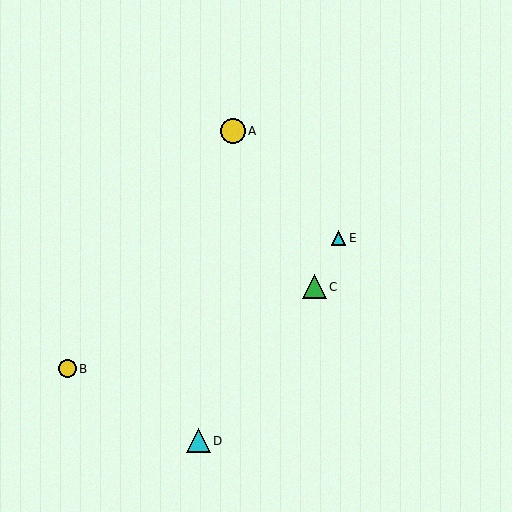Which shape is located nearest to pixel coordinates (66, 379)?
The yellow circle (labeled B) at (68, 369) is nearest to that location.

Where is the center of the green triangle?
The center of the green triangle is at (314, 287).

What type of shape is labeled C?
Shape C is a green triangle.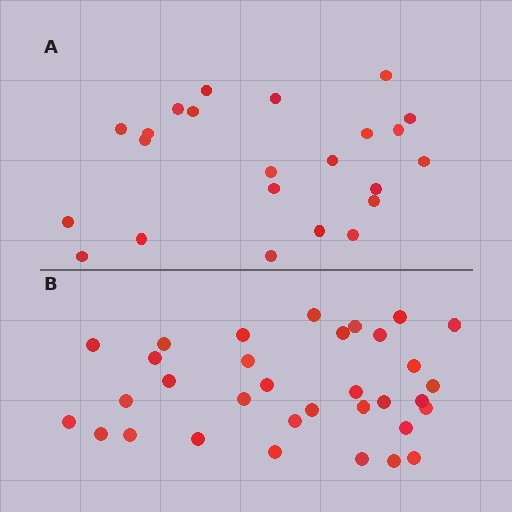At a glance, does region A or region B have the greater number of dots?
Region B (the bottom region) has more dots.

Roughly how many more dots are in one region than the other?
Region B has roughly 10 or so more dots than region A.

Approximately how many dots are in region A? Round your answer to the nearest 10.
About 20 dots. (The exact count is 23, which rounds to 20.)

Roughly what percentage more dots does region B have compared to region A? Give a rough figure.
About 45% more.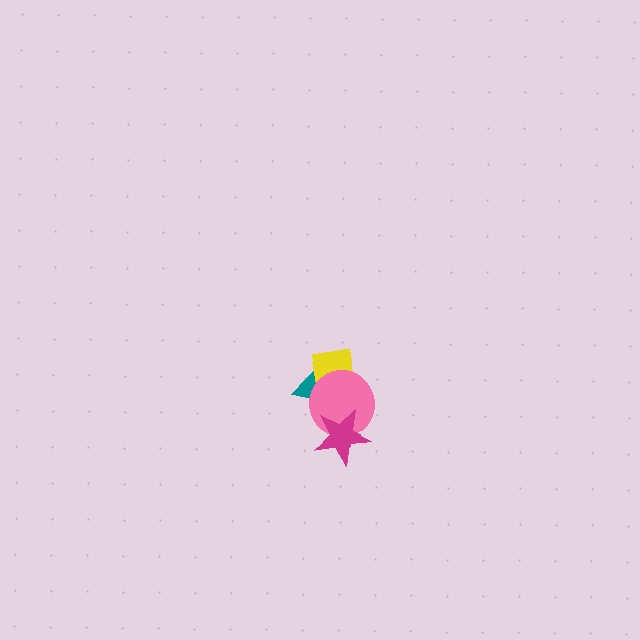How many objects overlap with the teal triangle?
2 objects overlap with the teal triangle.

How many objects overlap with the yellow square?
2 objects overlap with the yellow square.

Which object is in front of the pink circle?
The magenta star is in front of the pink circle.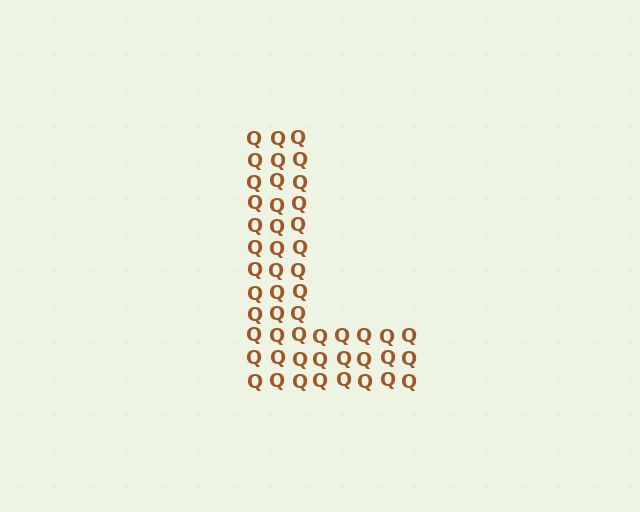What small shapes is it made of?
It is made of small letter Q's.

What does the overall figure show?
The overall figure shows the letter L.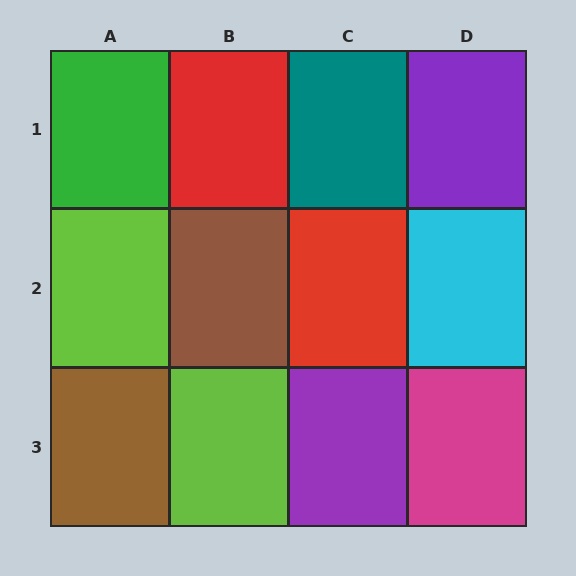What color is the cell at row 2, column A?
Lime.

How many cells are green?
1 cell is green.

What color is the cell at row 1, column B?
Red.